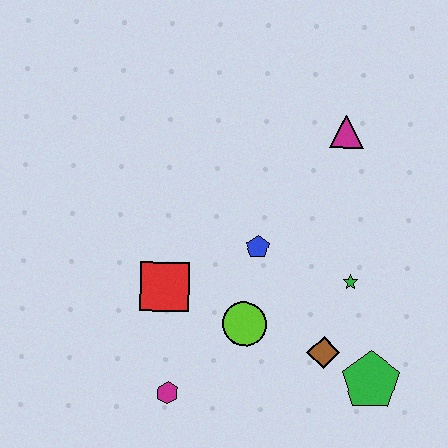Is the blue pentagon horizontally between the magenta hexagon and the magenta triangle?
Yes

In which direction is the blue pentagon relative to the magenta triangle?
The blue pentagon is below the magenta triangle.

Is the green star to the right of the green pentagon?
No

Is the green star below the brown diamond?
No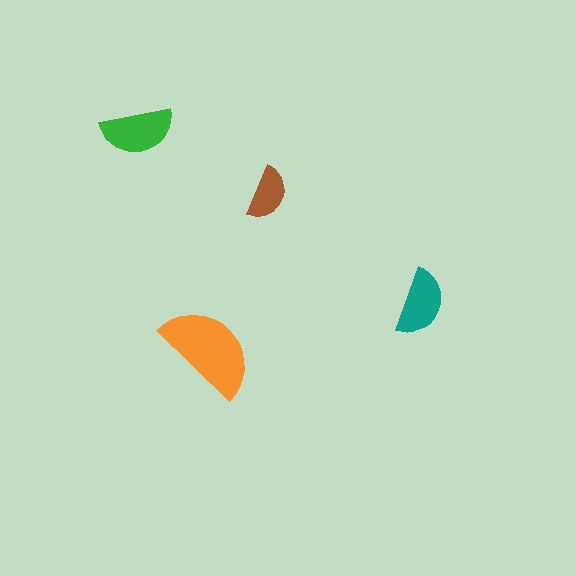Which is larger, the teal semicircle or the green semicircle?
The green one.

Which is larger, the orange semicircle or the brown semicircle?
The orange one.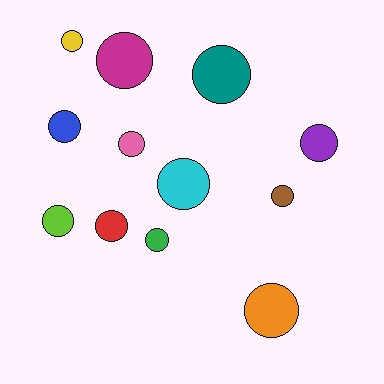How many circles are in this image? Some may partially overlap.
There are 12 circles.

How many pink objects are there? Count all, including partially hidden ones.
There is 1 pink object.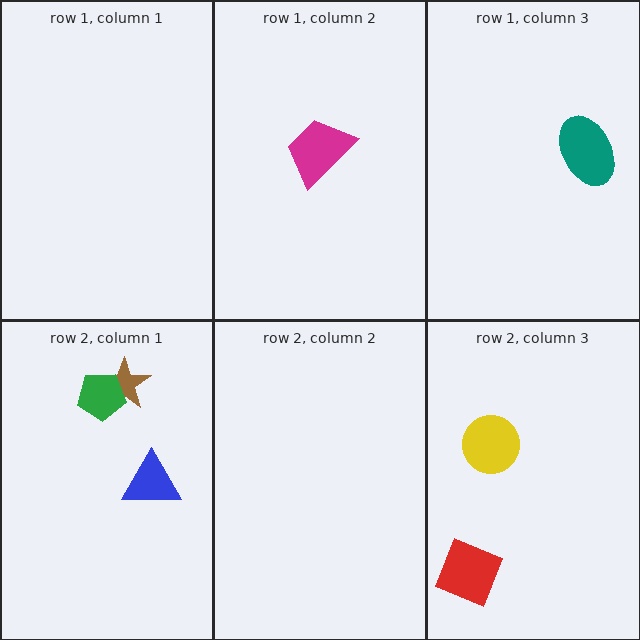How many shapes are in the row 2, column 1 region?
3.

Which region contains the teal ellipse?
The row 1, column 3 region.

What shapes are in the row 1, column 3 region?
The teal ellipse.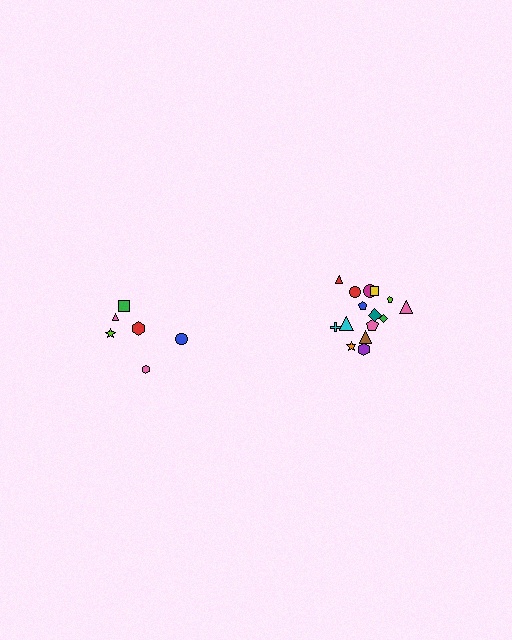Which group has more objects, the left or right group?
The right group.